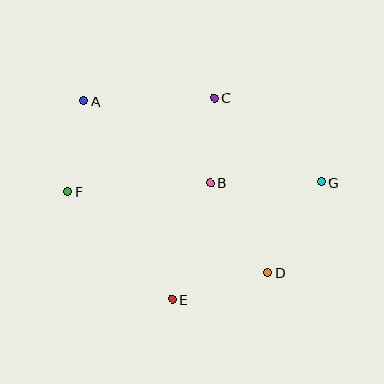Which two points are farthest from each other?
Points F and G are farthest from each other.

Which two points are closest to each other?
Points B and C are closest to each other.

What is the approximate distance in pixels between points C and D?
The distance between C and D is approximately 183 pixels.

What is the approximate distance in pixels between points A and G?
The distance between A and G is approximately 251 pixels.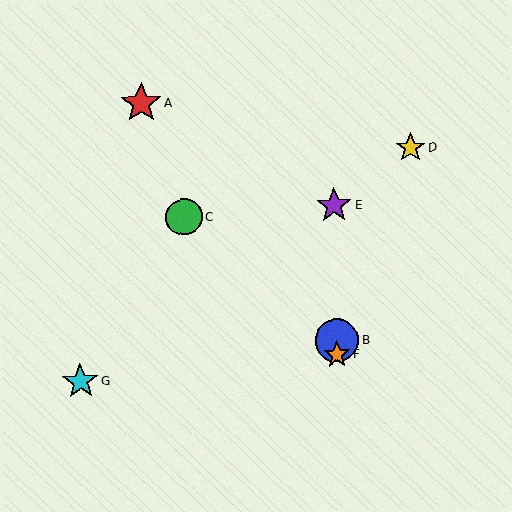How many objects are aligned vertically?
3 objects (B, E, F) are aligned vertically.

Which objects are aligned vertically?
Objects B, E, F are aligned vertically.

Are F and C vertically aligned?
No, F is at x≈337 and C is at x≈184.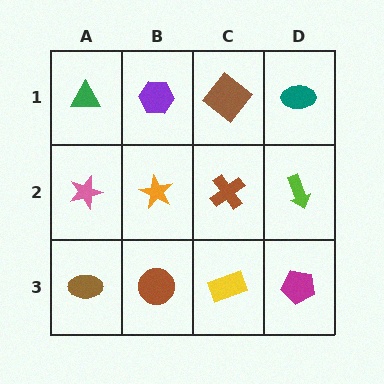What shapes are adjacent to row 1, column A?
A pink star (row 2, column A), a purple hexagon (row 1, column B).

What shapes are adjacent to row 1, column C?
A brown cross (row 2, column C), a purple hexagon (row 1, column B), a teal ellipse (row 1, column D).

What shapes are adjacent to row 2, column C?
A brown diamond (row 1, column C), a yellow rectangle (row 3, column C), an orange star (row 2, column B), a lime arrow (row 2, column D).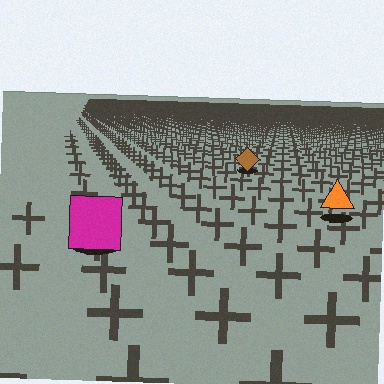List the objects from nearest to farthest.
From nearest to farthest: the magenta square, the orange triangle, the brown diamond.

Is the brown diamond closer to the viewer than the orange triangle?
No. The orange triangle is closer — you can tell from the texture gradient: the ground texture is coarser near it.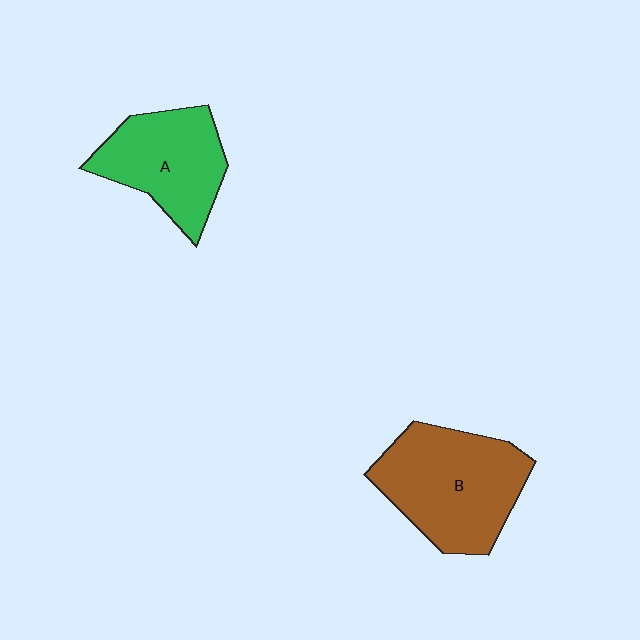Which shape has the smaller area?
Shape A (green).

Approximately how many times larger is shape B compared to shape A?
Approximately 1.3 times.